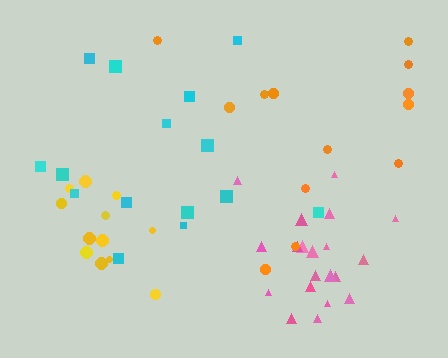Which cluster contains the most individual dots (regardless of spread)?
Pink (20).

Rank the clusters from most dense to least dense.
pink, yellow, cyan, orange.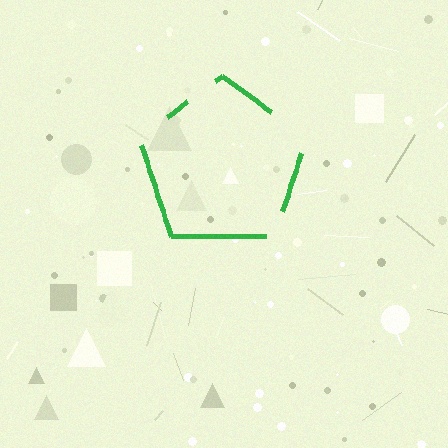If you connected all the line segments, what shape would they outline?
They would outline a pentagon.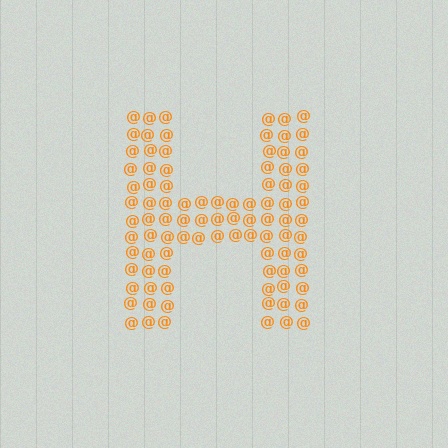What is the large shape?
The large shape is the letter H.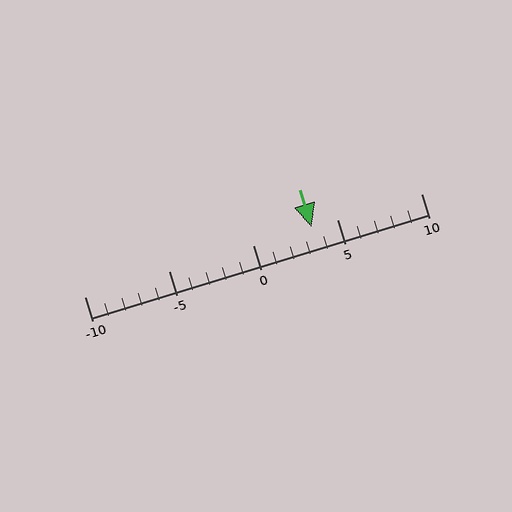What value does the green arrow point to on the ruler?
The green arrow points to approximately 4.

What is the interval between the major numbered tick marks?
The major tick marks are spaced 5 units apart.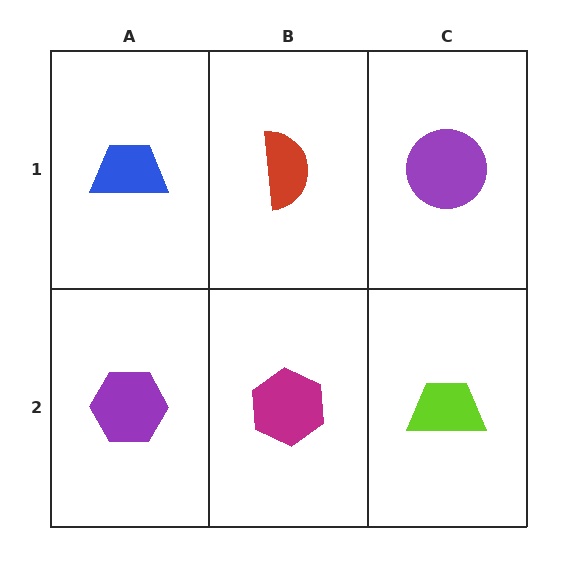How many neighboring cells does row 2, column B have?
3.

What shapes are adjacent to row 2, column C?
A purple circle (row 1, column C), a magenta hexagon (row 2, column B).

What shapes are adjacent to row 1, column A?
A purple hexagon (row 2, column A), a red semicircle (row 1, column B).